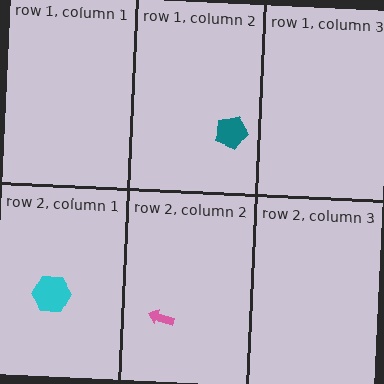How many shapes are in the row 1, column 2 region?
1.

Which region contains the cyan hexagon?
The row 2, column 1 region.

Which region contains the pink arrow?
The row 2, column 2 region.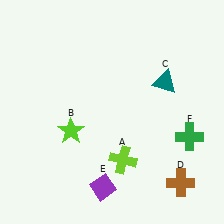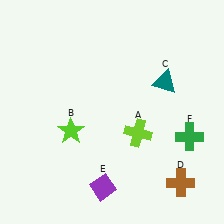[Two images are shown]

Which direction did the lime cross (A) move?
The lime cross (A) moved up.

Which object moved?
The lime cross (A) moved up.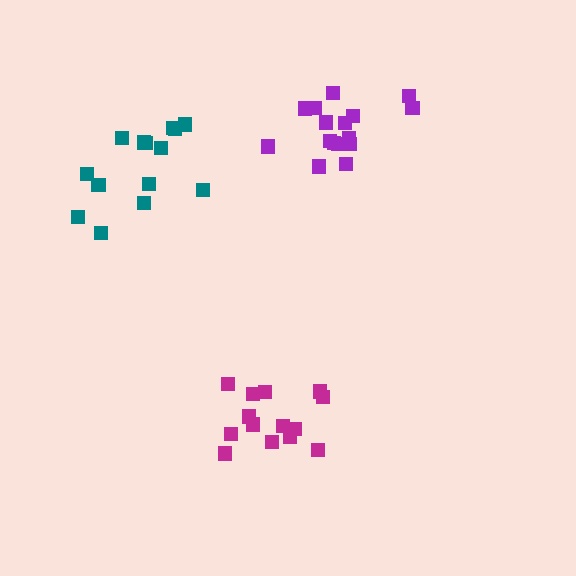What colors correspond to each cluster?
The clusters are colored: purple, teal, magenta.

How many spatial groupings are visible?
There are 3 spatial groupings.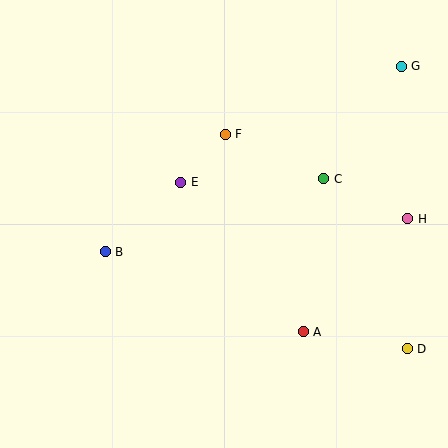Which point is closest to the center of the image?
Point E at (181, 182) is closest to the center.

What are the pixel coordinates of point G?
Point G is at (401, 66).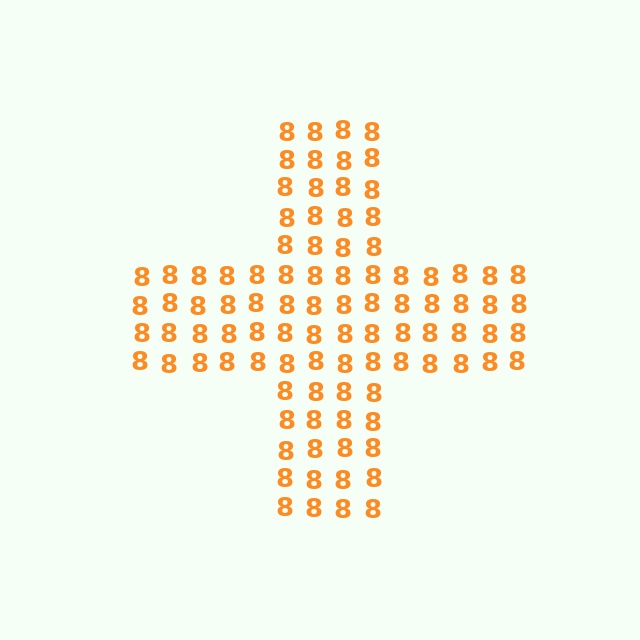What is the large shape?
The large shape is a cross.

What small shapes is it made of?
It is made of small digit 8's.